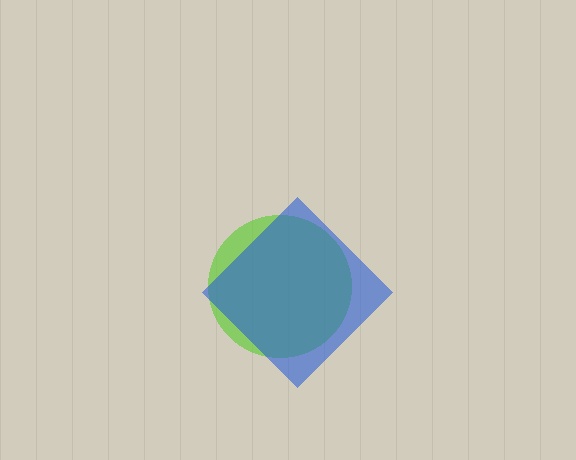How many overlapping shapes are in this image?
There are 2 overlapping shapes in the image.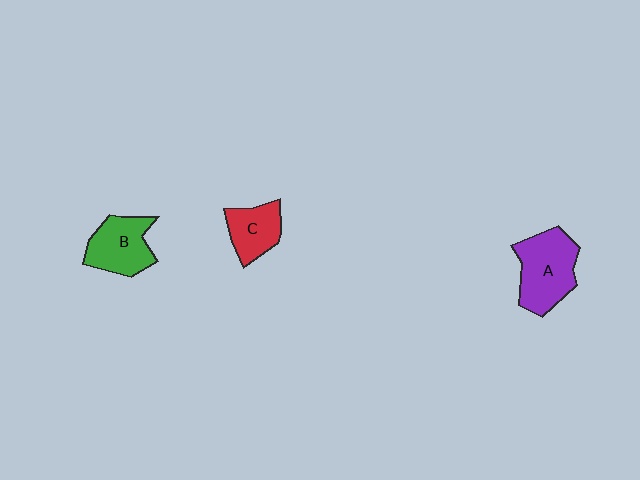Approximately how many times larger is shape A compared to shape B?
Approximately 1.2 times.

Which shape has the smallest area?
Shape C (red).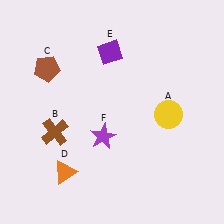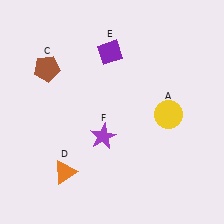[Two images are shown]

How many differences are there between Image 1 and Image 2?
There is 1 difference between the two images.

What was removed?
The brown cross (B) was removed in Image 2.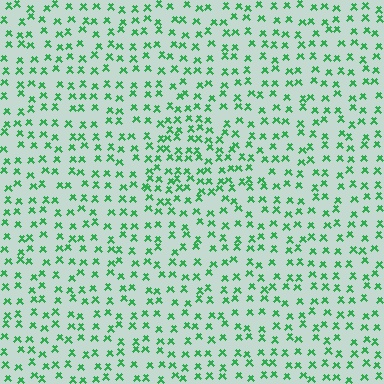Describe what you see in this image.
The image contains small green elements arranged at two different densities. A triangle-shaped region is visible where the elements are more densely packed than the surrounding area.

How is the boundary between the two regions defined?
The boundary is defined by a change in element density (approximately 1.6x ratio). All elements are the same color, size, and shape.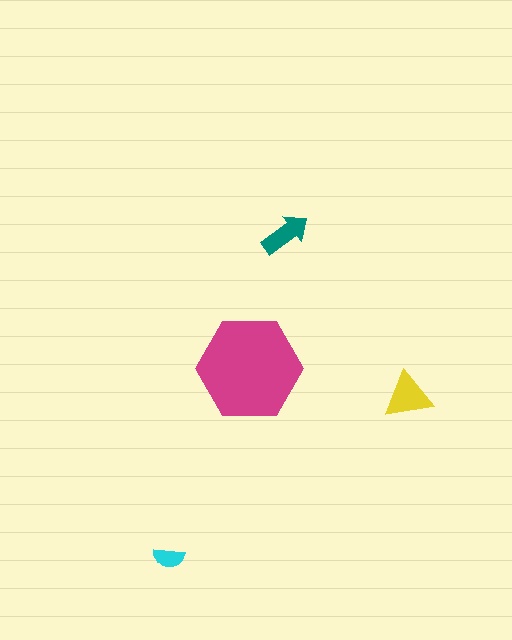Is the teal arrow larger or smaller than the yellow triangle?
Smaller.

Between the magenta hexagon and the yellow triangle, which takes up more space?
The magenta hexagon.